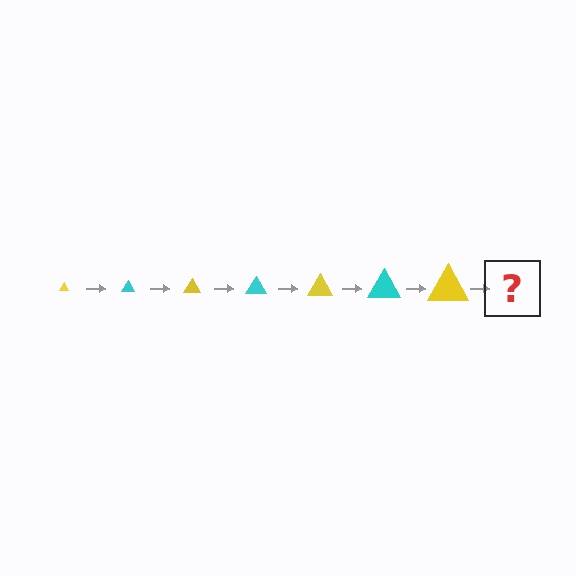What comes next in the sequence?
The next element should be a cyan triangle, larger than the previous one.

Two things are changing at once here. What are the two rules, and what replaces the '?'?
The two rules are that the triangle grows larger each step and the color cycles through yellow and cyan. The '?' should be a cyan triangle, larger than the previous one.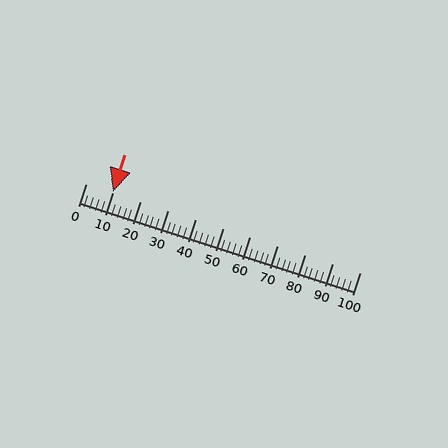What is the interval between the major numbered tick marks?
The major tick marks are spaced 10 units apart.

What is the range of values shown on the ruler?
The ruler shows values from 0 to 100.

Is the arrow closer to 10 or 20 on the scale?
The arrow is closer to 10.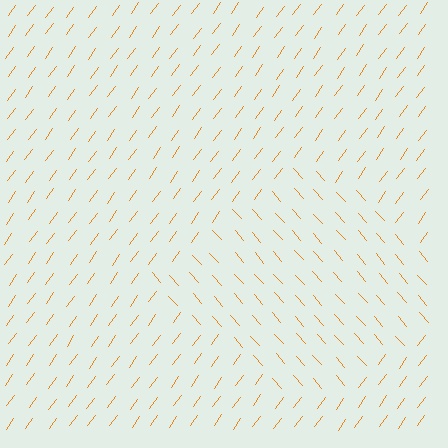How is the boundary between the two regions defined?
The boundary is defined purely by a change in line orientation (approximately 77 degrees difference). All lines are the same color and thickness.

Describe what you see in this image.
The image is filled with small orange line segments. A diamond region in the image has lines oriented differently from the surrounding lines, creating a visible texture boundary.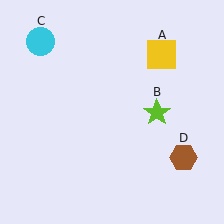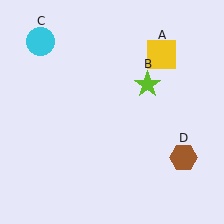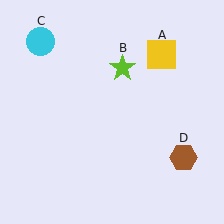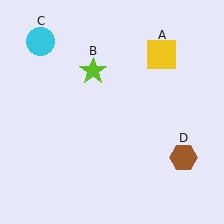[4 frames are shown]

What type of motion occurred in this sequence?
The lime star (object B) rotated counterclockwise around the center of the scene.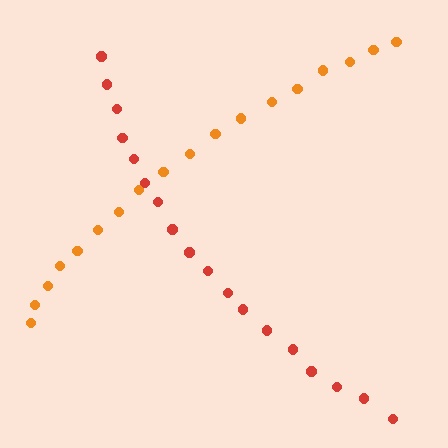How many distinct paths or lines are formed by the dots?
There are 2 distinct paths.